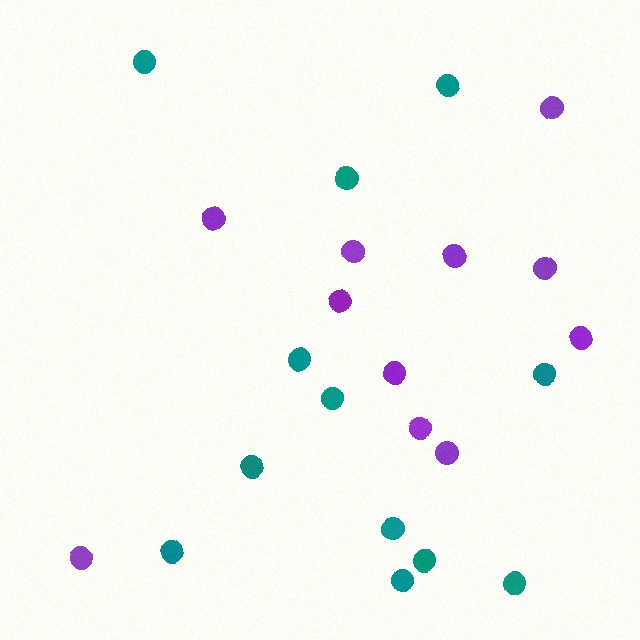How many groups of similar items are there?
There are 2 groups: one group of teal circles (12) and one group of purple circles (11).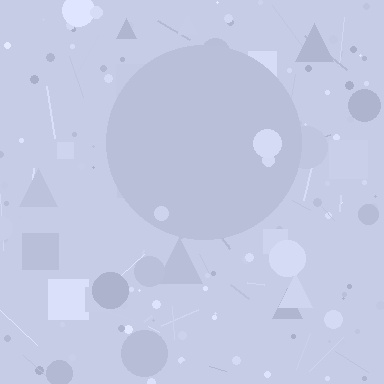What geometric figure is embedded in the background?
A circle is embedded in the background.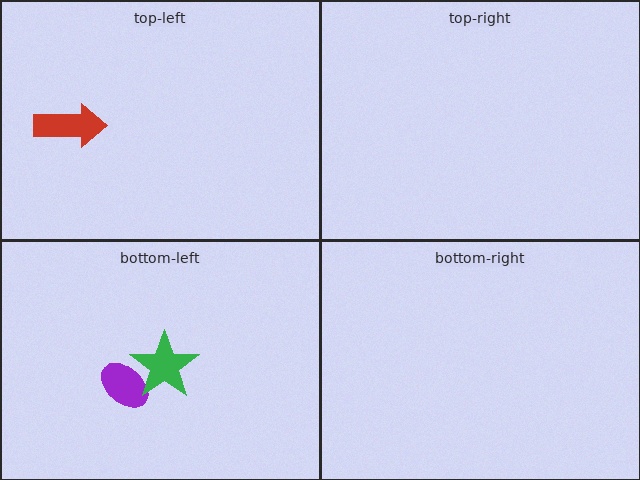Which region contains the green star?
The bottom-left region.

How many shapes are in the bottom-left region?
2.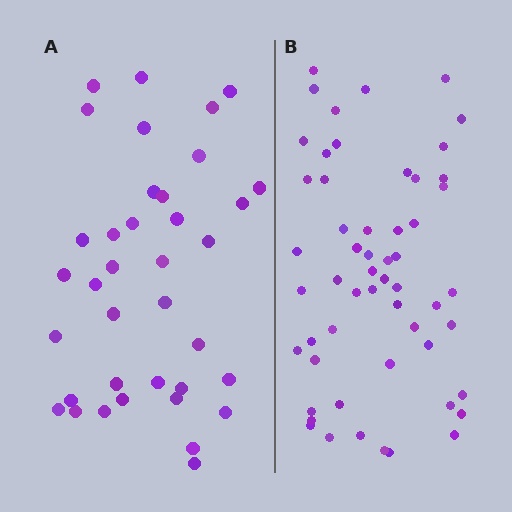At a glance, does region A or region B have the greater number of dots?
Region B (the right region) has more dots.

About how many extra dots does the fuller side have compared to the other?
Region B has approximately 20 more dots than region A.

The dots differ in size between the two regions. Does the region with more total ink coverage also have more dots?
No. Region A has more total ink coverage because its dots are larger, but region B actually contains more individual dots. Total area can be misleading — the number of items is what matters here.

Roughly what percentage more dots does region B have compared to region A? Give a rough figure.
About 50% more.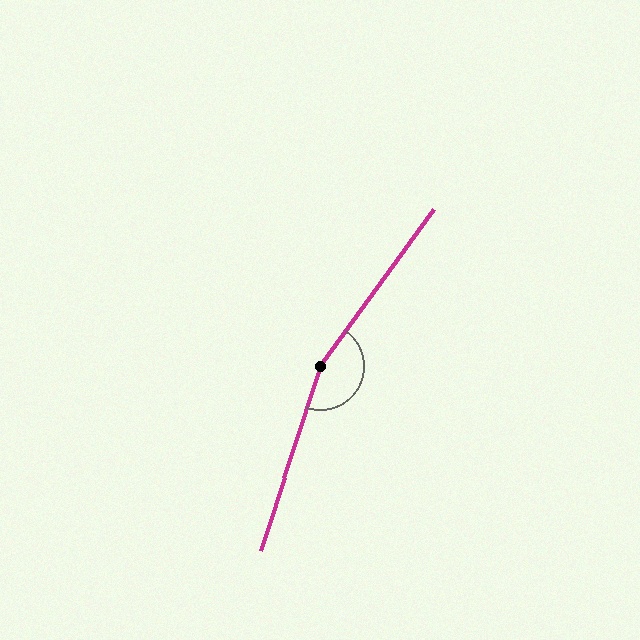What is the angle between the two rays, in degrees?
Approximately 162 degrees.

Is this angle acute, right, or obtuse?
It is obtuse.